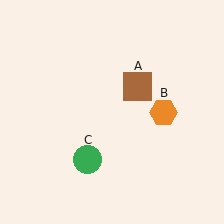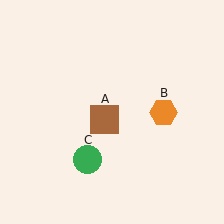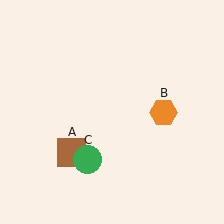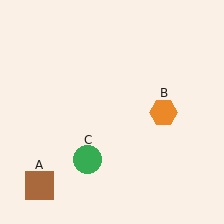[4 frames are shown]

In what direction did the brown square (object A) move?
The brown square (object A) moved down and to the left.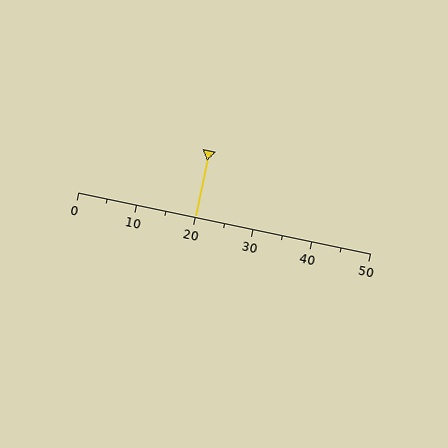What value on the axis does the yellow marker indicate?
The marker indicates approximately 20.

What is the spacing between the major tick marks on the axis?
The major ticks are spaced 10 apart.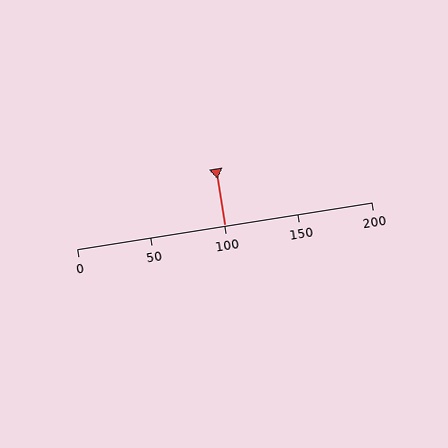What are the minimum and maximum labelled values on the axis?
The axis runs from 0 to 200.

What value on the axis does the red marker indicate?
The marker indicates approximately 100.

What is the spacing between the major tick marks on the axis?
The major ticks are spaced 50 apart.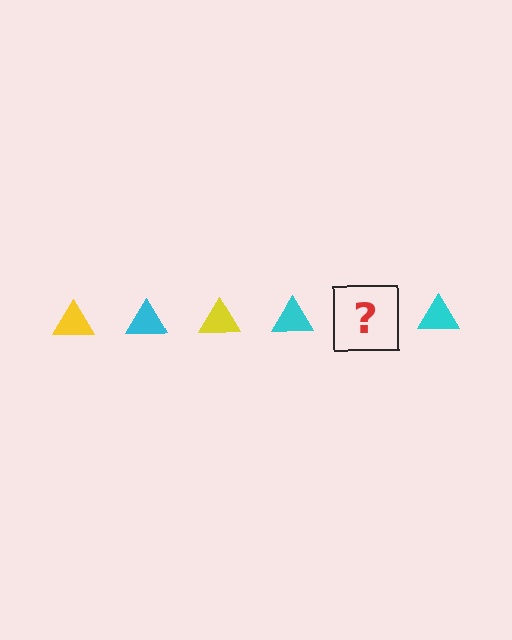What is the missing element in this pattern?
The missing element is a yellow triangle.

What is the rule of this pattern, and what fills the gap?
The rule is that the pattern cycles through yellow, cyan triangles. The gap should be filled with a yellow triangle.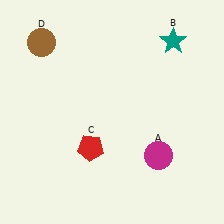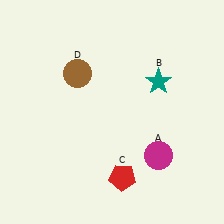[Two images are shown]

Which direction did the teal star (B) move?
The teal star (B) moved down.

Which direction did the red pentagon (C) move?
The red pentagon (C) moved right.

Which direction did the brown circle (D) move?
The brown circle (D) moved right.